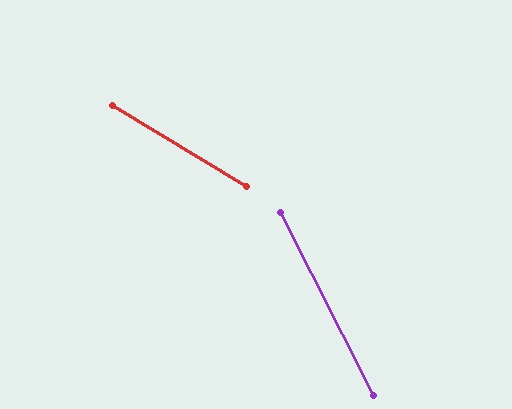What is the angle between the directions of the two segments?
Approximately 32 degrees.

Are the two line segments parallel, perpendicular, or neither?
Neither parallel nor perpendicular — they differ by about 32°.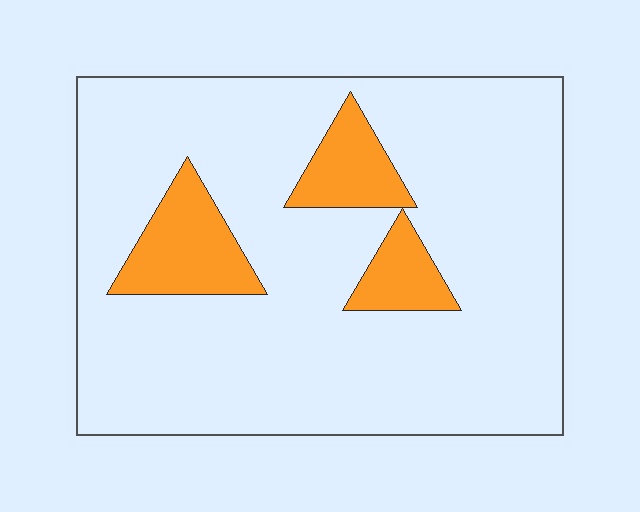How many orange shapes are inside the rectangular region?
3.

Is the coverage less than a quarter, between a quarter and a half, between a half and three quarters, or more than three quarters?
Less than a quarter.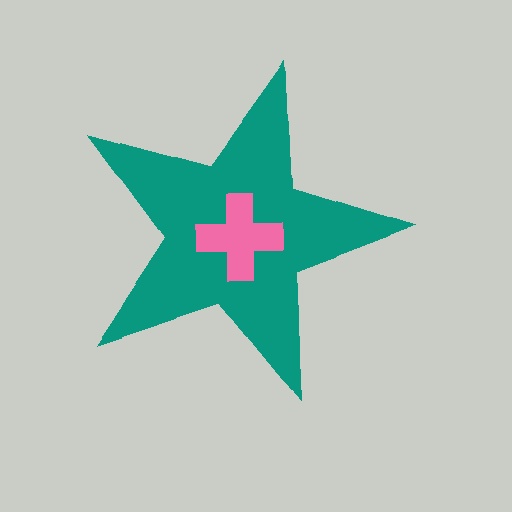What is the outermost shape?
The teal star.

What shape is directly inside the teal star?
The pink cross.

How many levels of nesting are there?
2.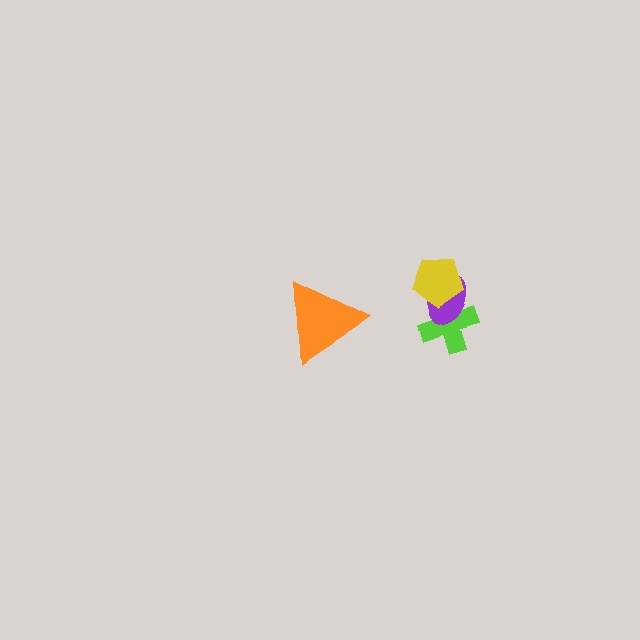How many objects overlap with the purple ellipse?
2 objects overlap with the purple ellipse.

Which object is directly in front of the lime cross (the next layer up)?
The purple ellipse is directly in front of the lime cross.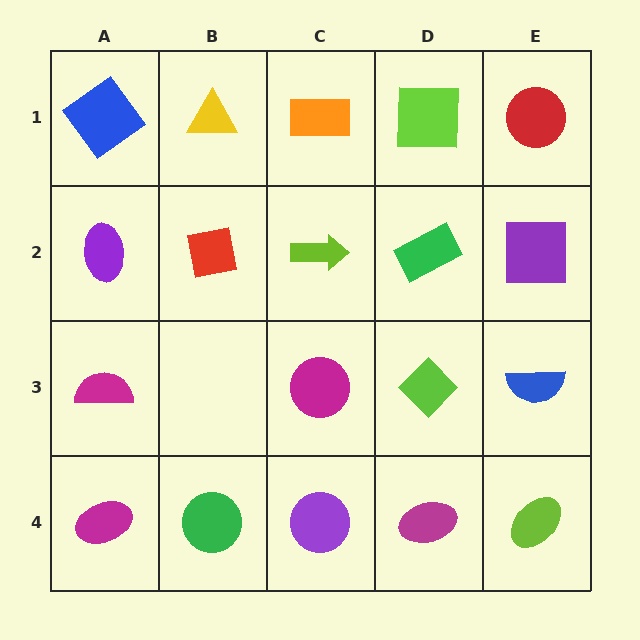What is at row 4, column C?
A purple circle.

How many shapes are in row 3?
4 shapes.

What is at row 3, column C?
A magenta circle.